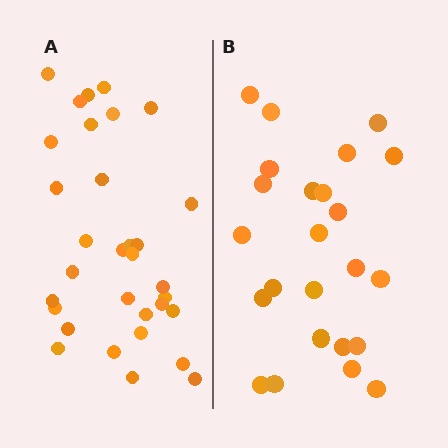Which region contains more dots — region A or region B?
Region A (the left region) has more dots.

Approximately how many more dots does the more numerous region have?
Region A has roughly 8 or so more dots than region B.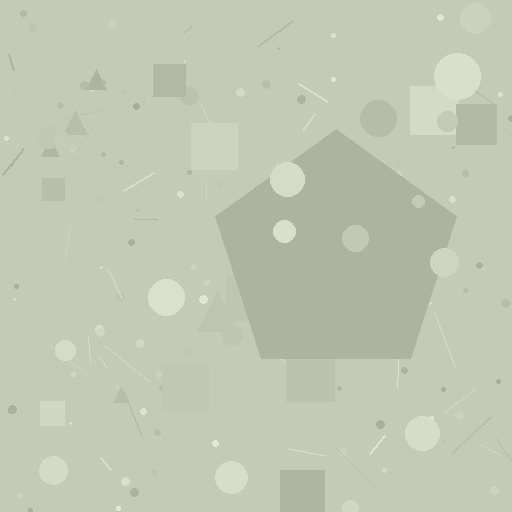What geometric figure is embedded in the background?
A pentagon is embedded in the background.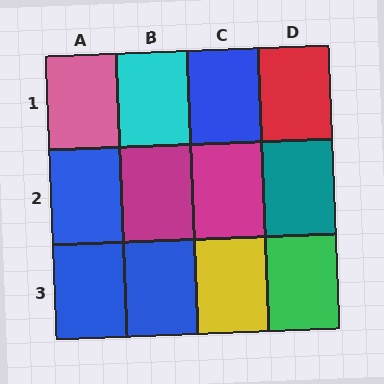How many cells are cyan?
1 cell is cyan.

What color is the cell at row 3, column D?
Green.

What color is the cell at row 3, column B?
Blue.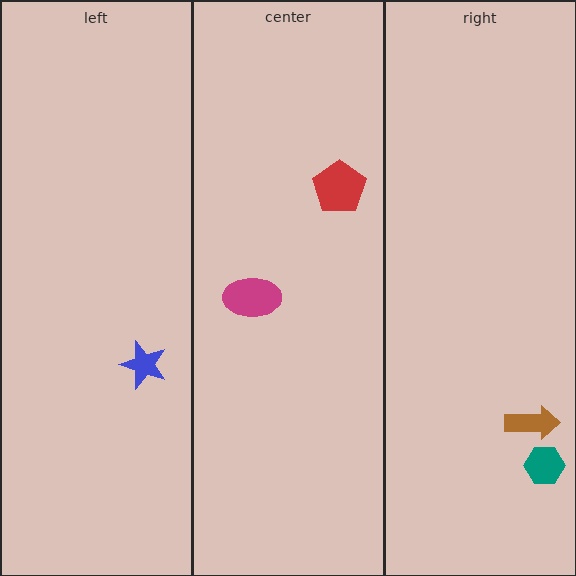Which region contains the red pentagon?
The center region.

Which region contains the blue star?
The left region.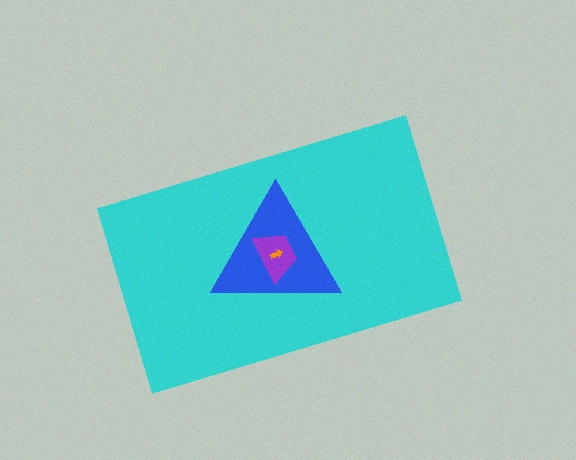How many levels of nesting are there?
4.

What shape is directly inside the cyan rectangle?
The blue triangle.